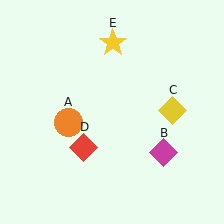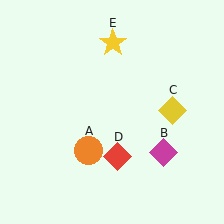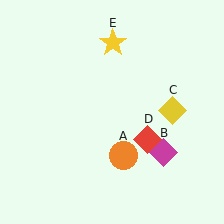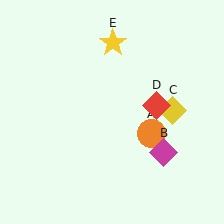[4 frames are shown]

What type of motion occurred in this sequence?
The orange circle (object A), red diamond (object D) rotated counterclockwise around the center of the scene.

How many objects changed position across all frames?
2 objects changed position: orange circle (object A), red diamond (object D).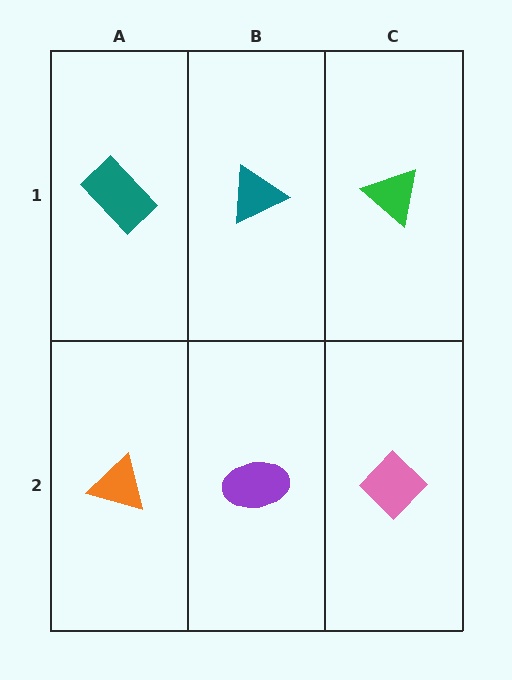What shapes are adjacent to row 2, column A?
A teal rectangle (row 1, column A), a purple ellipse (row 2, column B).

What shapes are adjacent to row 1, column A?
An orange triangle (row 2, column A), a teal triangle (row 1, column B).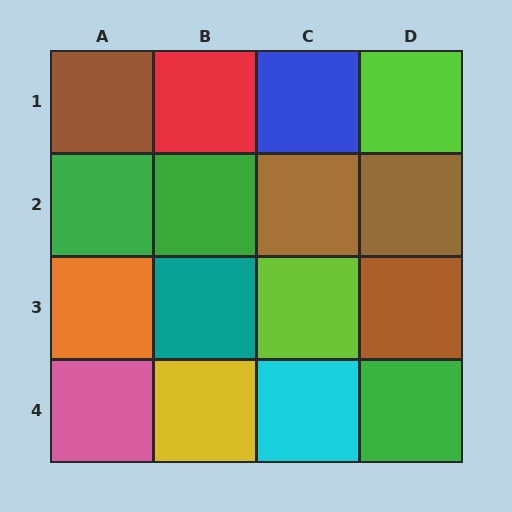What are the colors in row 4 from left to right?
Pink, yellow, cyan, green.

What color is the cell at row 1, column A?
Brown.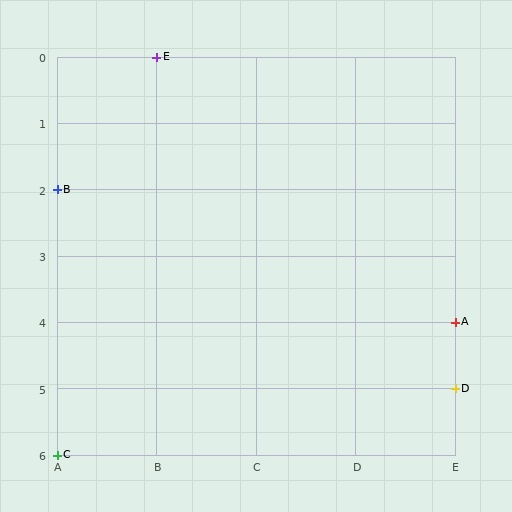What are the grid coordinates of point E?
Point E is at grid coordinates (B, 0).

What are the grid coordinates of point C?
Point C is at grid coordinates (A, 6).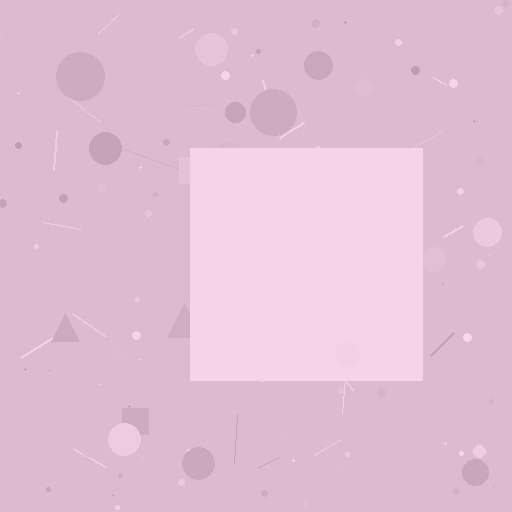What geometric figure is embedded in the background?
A square is embedded in the background.